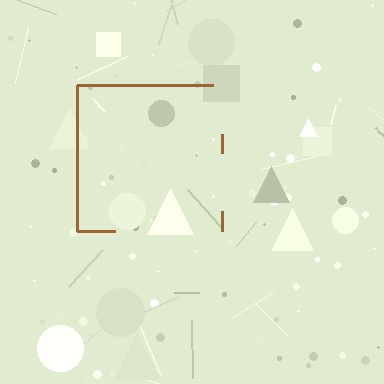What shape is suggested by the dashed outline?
The dashed outline suggests a square.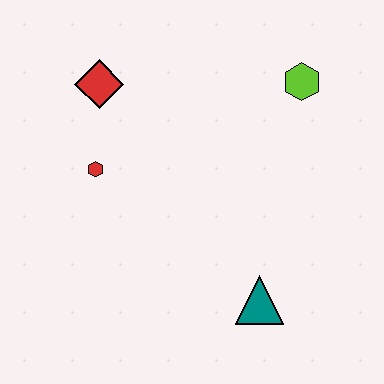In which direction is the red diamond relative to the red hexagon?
The red diamond is above the red hexagon.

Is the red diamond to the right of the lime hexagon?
No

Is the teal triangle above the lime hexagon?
No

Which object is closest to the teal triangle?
The red hexagon is closest to the teal triangle.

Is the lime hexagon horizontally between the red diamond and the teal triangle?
No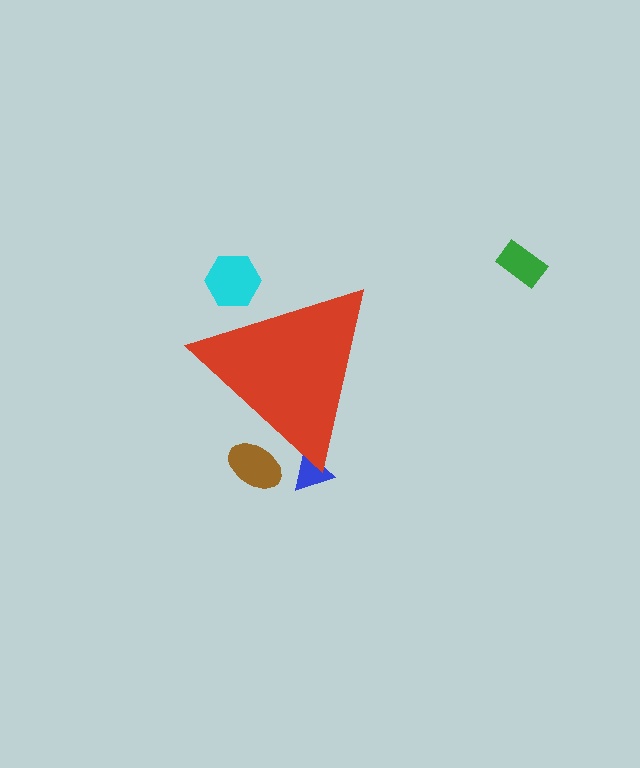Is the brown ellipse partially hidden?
Yes, the brown ellipse is partially hidden behind the red triangle.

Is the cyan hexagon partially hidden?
Yes, the cyan hexagon is partially hidden behind the red triangle.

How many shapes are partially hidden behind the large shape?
3 shapes are partially hidden.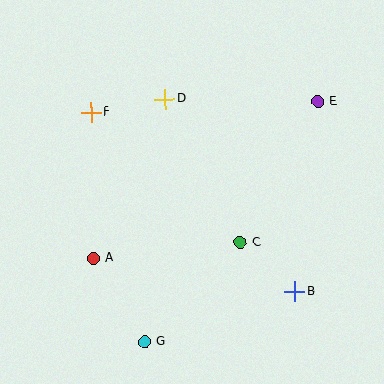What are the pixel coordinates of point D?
Point D is at (165, 99).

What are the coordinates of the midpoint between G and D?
The midpoint between G and D is at (155, 220).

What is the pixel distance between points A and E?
The distance between A and E is 274 pixels.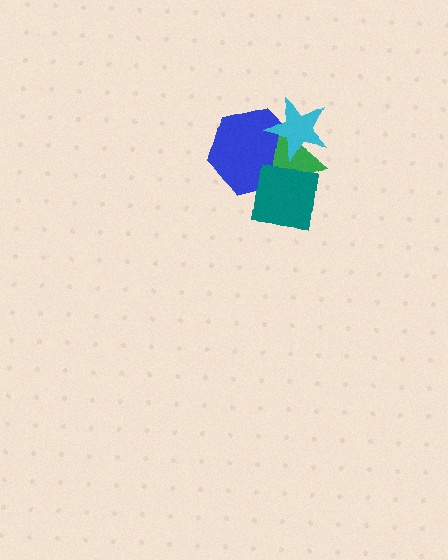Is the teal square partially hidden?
No, no other shape covers it.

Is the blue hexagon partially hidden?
Yes, it is partially covered by another shape.